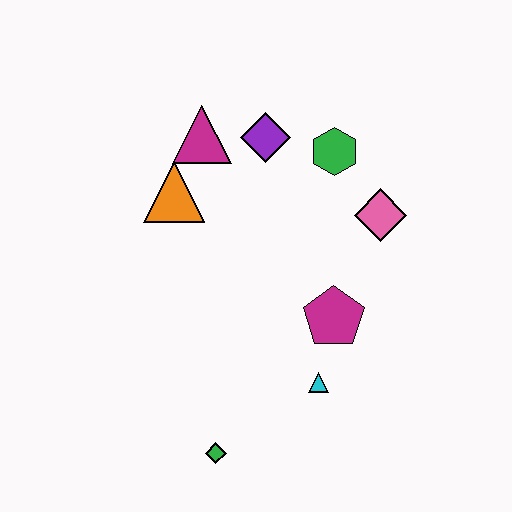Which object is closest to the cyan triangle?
The magenta pentagon is closest to the cyan triangle.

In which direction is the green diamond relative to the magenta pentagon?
The green diamond is below the magenta pentagon.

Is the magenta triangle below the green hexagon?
No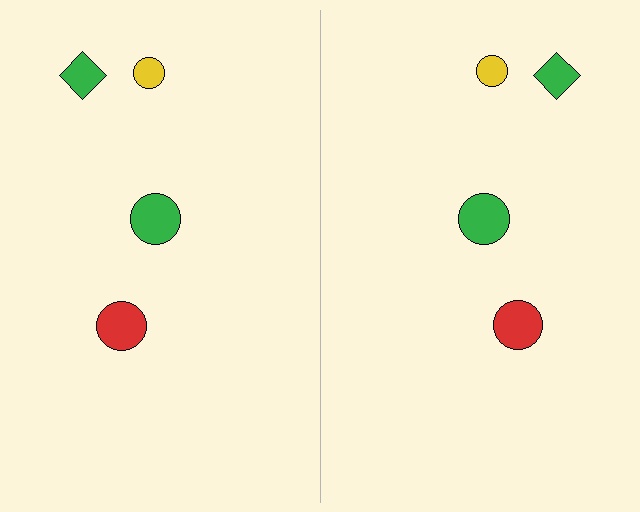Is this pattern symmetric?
Yes, this pattern has bilateral (reflection) symmetry.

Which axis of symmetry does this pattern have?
The pattern has a vertical axis of symmetry running through the center of the image.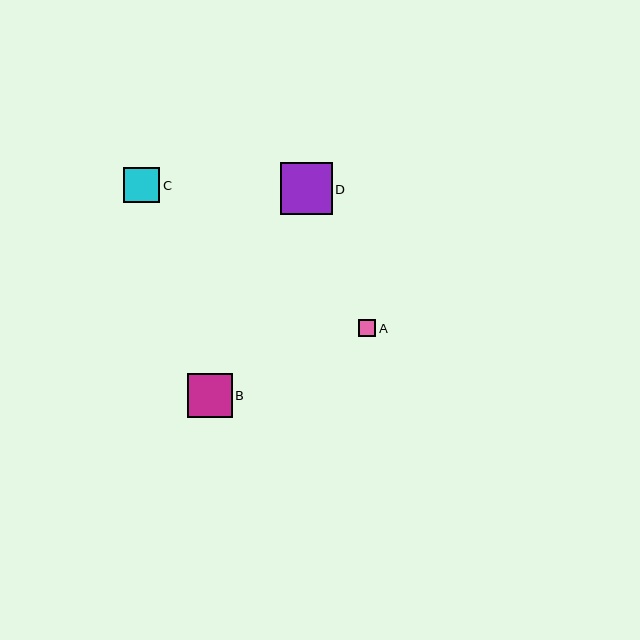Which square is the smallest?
Square A is the smallest with a size of approximately 17 pixels.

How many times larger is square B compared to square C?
Square B is approximately 1.2 times the size of square C.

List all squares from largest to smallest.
From largest to smallest: D, B, C, A.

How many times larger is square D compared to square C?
Square D is approximately 1.5 times the size of square C.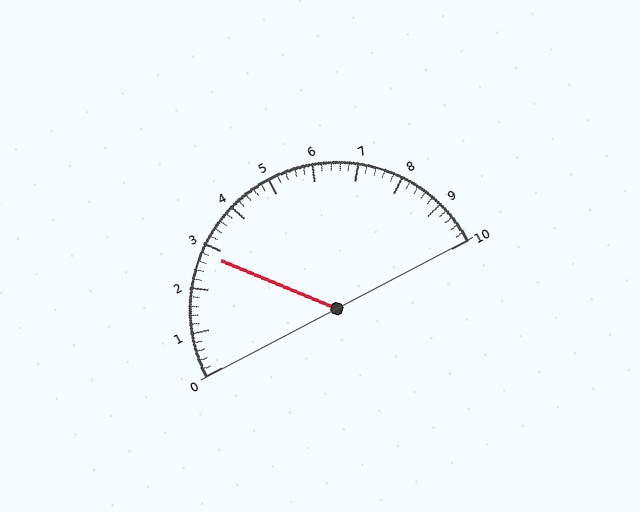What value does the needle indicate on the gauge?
The needle indicates approximately 2.8.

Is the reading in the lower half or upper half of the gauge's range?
The reading is in the lower half of the range (0 to 10).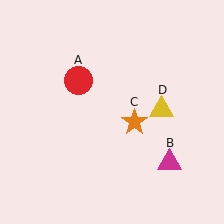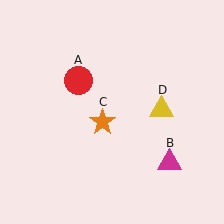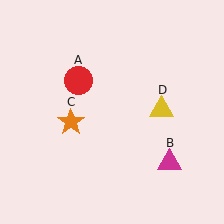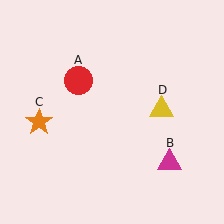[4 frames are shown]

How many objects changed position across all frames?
1 object changed position: orange star (object C).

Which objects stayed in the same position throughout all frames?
Red circle (object A) and magenta triangle (object B) and yellow triangle (object D) remained stationary.